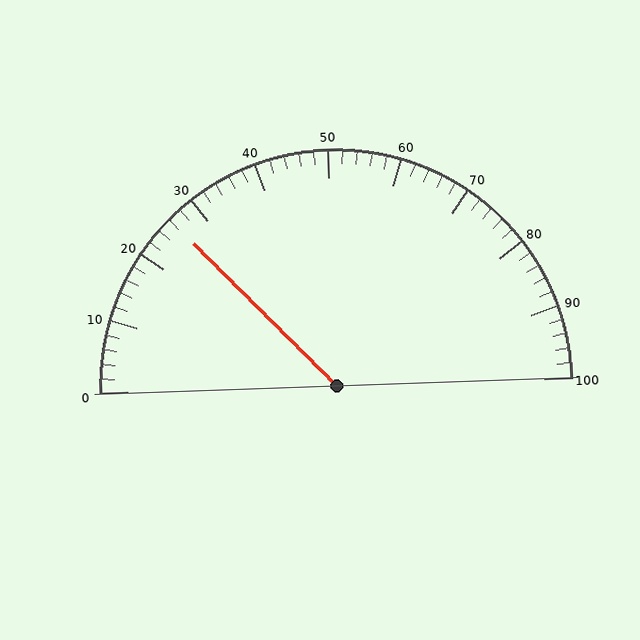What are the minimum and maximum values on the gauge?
The gauge ranges from 0 to 100.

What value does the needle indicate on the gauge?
The needle indicates approximately 26.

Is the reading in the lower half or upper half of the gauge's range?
The reading is in the lower half of the range (0 to 100).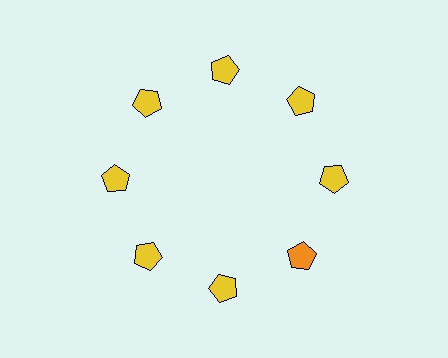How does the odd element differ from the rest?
It has a different color: orange instead of yellow.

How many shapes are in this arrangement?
There are 8 shapes arranged in a ring pattern.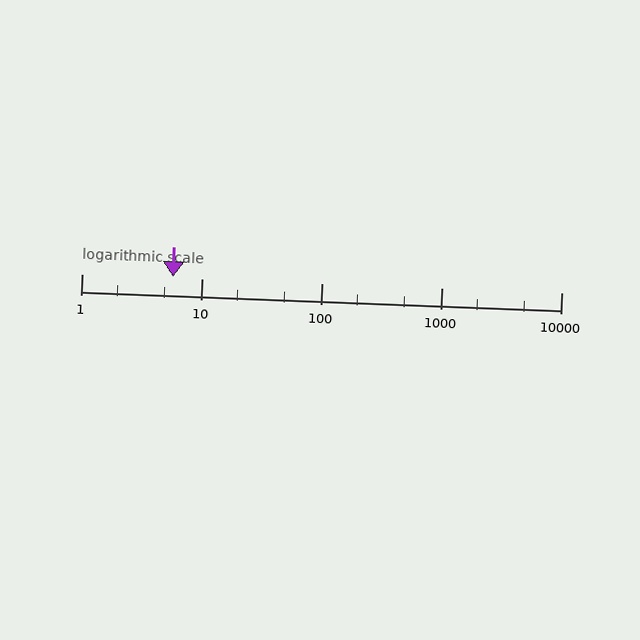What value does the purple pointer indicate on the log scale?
The pointer indicates approximately 5.8.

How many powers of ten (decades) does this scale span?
The scale spans 4 decades, from 1 to 10000.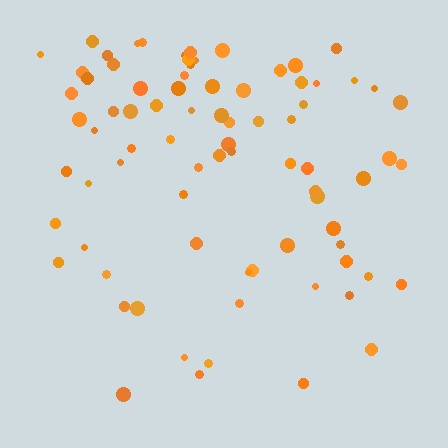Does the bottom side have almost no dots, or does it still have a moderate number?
Still a moderate number, just noticeably fewer than the top.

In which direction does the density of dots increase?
From bottom to top, with the top side densest.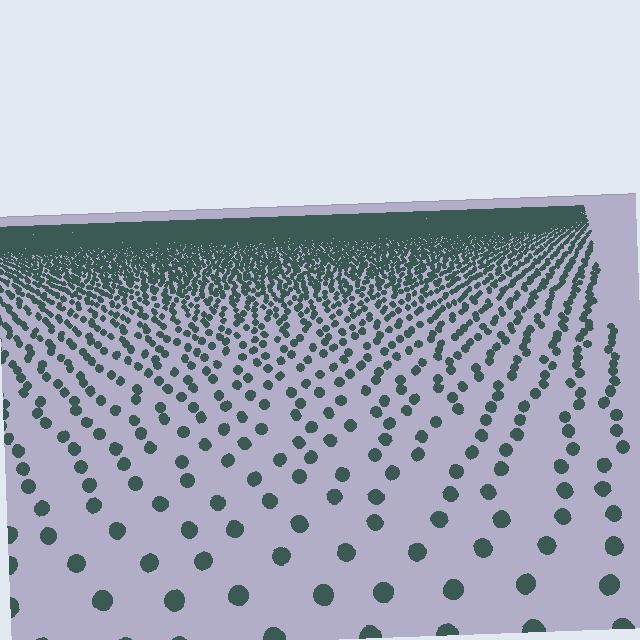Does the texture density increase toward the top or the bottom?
Density increases toward the top.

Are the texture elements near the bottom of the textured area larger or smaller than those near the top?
Larger. Near the bottom, elements are closer to the viewer and appear at a bigger on-screen size.